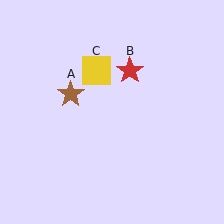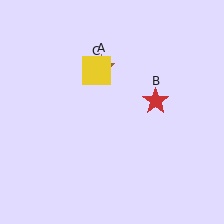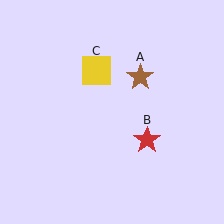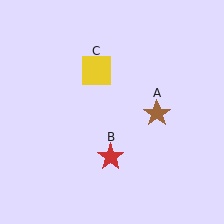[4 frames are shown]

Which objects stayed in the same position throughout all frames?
Yellow square (object C) remained stationary.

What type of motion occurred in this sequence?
The brown star (object A), red star (object B) rotated clockwise around the center of the scene.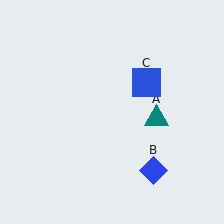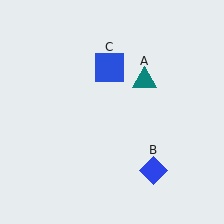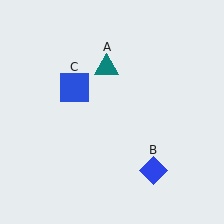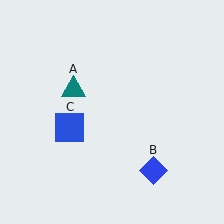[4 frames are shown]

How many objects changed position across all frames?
2 objects changed position: teal triangle (object A), blue square (object C).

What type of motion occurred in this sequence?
The teal triangle (object A), blue square (object C) rotated counterclockwise around the center of the scene.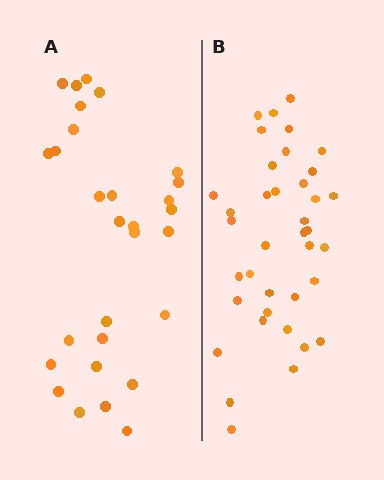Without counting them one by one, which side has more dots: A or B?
Region B (the right region) has more dots.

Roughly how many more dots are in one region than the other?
Region B has roughly 8 or so more dots than region A.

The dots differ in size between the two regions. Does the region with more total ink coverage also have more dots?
No. Region A has more total ink coverage because its dots are larger, but region B actually contains more individual dots. Total area can be misleading — the number of items is what matters here.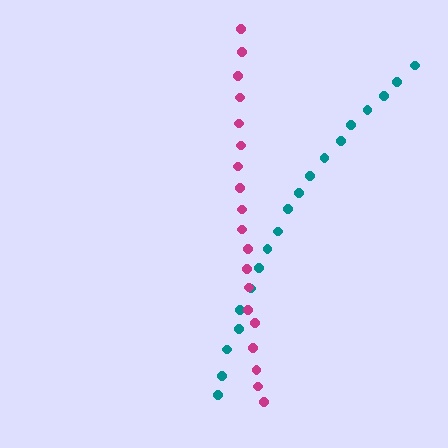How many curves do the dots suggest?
There are 2 distinct paths.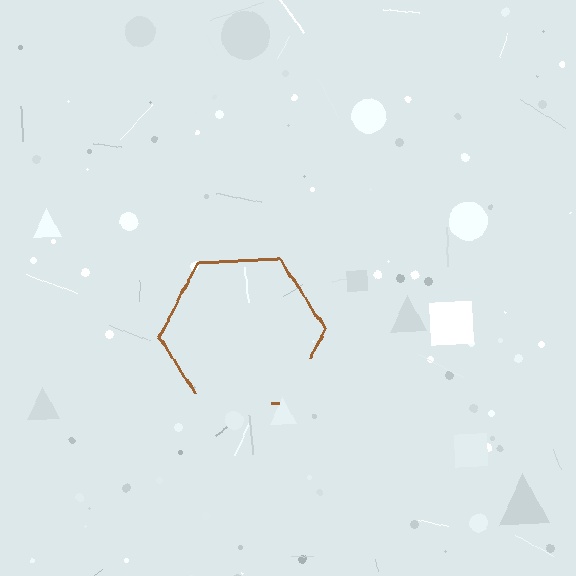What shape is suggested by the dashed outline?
The dashed outline suggests a hexagon.